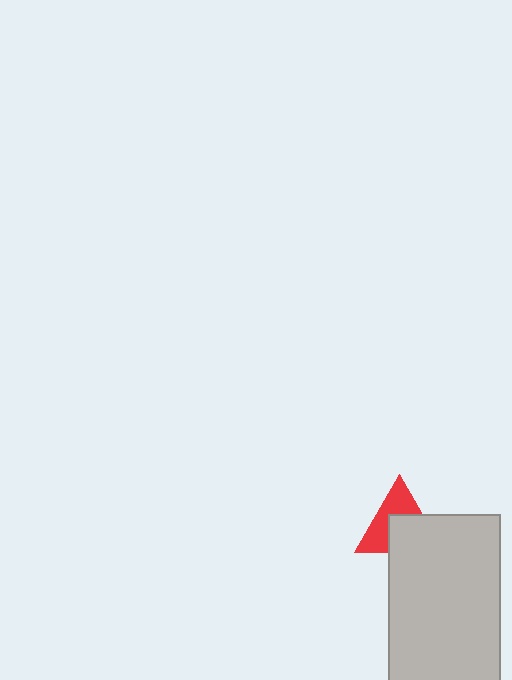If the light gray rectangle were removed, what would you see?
You would see the complete red triangle.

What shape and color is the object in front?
The object in front is a light gray rectangle.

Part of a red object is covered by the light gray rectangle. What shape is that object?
It is a triangle.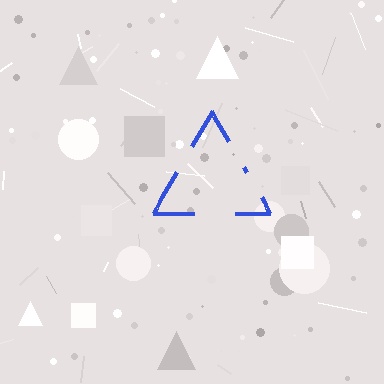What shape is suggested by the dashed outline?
The dashed outline suggests a triangle.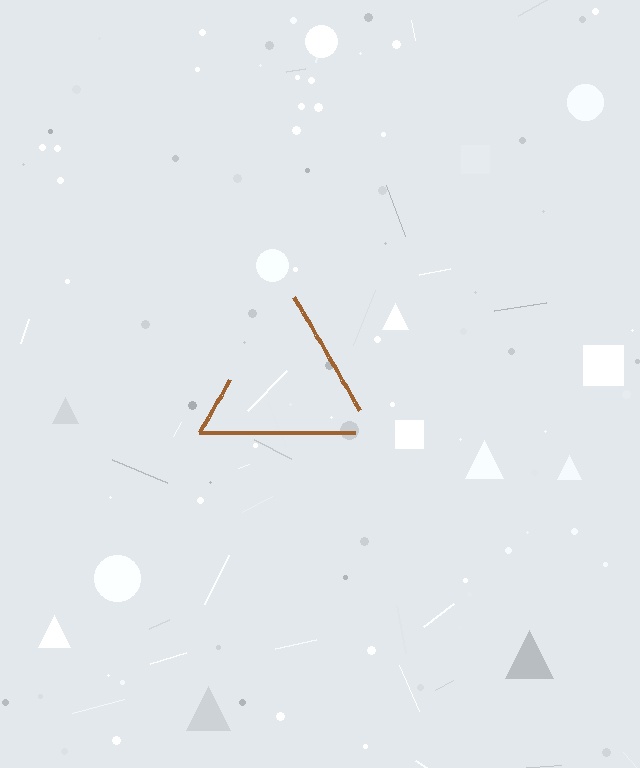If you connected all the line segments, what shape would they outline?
They would outline a triangle.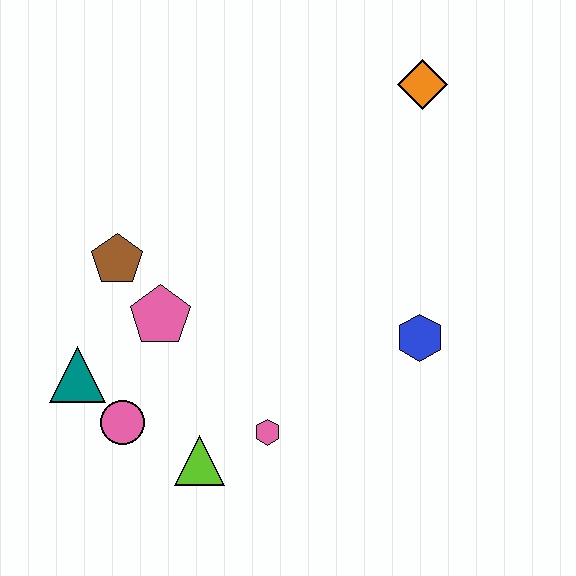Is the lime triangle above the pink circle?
No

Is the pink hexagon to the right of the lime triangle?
Yes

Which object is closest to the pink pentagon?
The brown pentagon is closest to the pink pentagon.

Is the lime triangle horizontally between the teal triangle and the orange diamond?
Yes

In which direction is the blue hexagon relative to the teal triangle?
The blue hexagon is to the right of the teal triangle.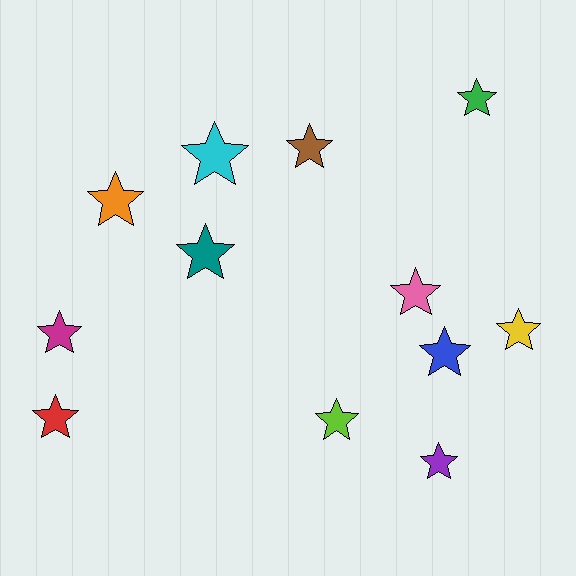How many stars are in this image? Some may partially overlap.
There are 12 stars.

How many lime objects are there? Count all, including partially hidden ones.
There is 1 lime object.